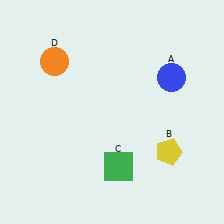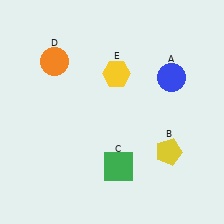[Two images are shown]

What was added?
A yellow hexagon (E) was added in Image 2.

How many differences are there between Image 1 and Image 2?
There is 1 difference between the two images.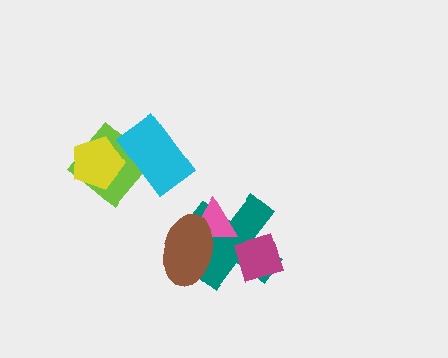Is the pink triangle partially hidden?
Yes, it is partially covered by another shape.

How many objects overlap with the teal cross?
3 objects overlap with the teal cross.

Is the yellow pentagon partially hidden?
No, no other shape covers it.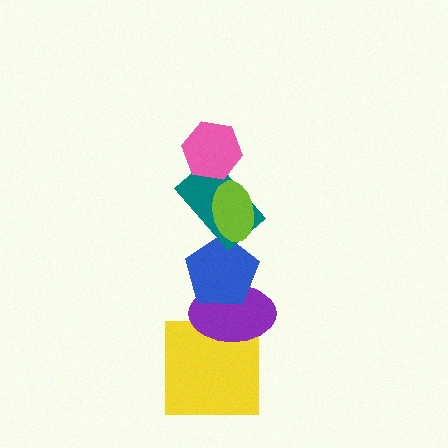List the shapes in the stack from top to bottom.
From top to bottom: the pink hexagon, the lime ellipse, the teal rectangle, the blue pentagon, the purple ellipse, the yellow square.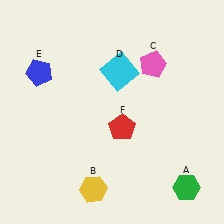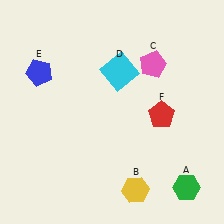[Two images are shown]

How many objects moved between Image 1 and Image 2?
2 objects moved between the two images.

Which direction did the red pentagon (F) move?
The red pentagon (F) moved right.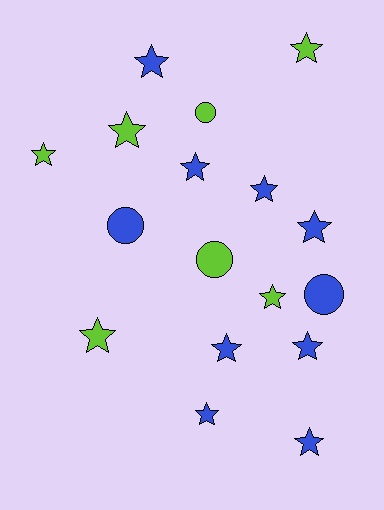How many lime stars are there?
There are 5 lime stars.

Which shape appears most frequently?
Star, with 13 objects.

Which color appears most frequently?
Blue, with 10 objects.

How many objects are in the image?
There are 17 objects.